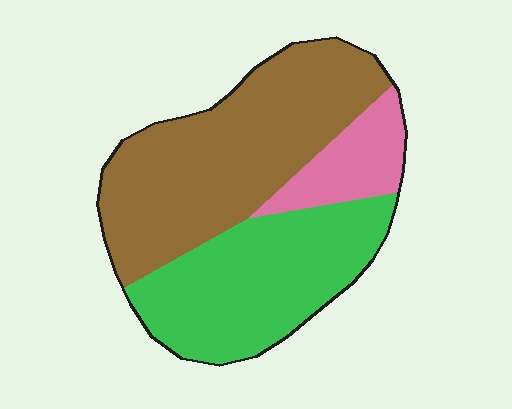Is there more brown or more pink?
Brown.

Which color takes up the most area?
Brown, at roughly 50%.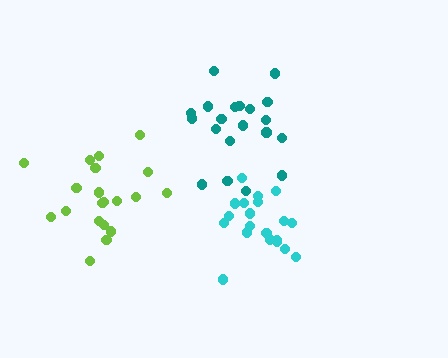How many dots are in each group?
Group 1: 20 dots, Group 2: 20 dots, Group 3: 20 dots (60 total).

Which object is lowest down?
The cyan cluster is bottommost.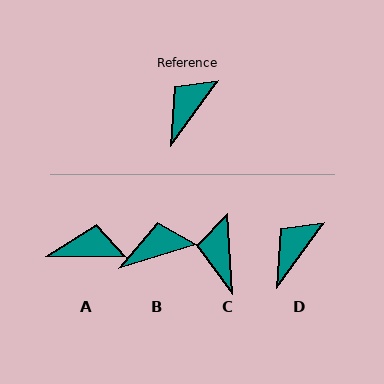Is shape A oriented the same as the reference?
No, it is off by about 54 degrees.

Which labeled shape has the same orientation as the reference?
D.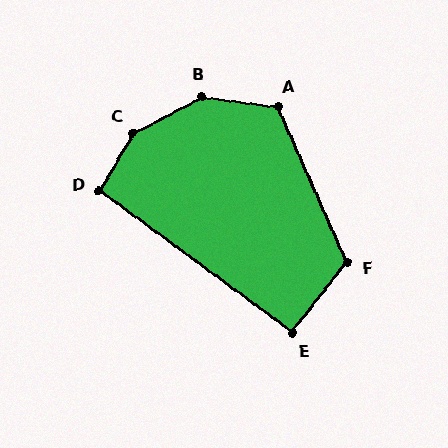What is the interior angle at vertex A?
Approximately 122 degrees (obtuse).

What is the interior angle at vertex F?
Approximately 119 degrees (obtuse).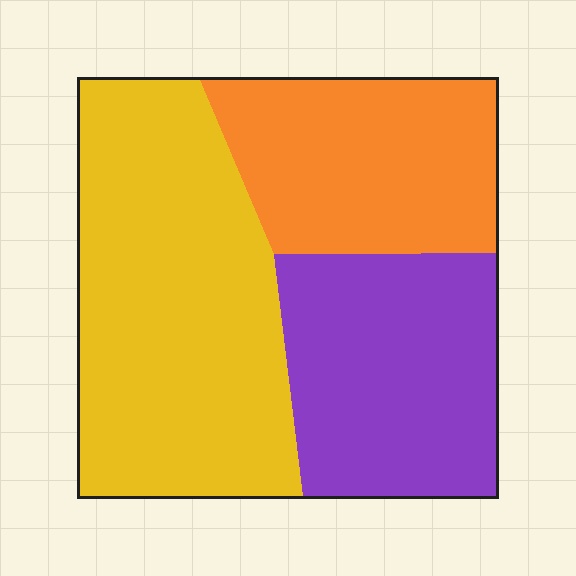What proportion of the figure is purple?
Purple takes up about one quarter (1/4) of the figure.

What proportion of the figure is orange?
Orange covers about 25% of the figure.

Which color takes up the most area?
Yellow, at roughly 45%.